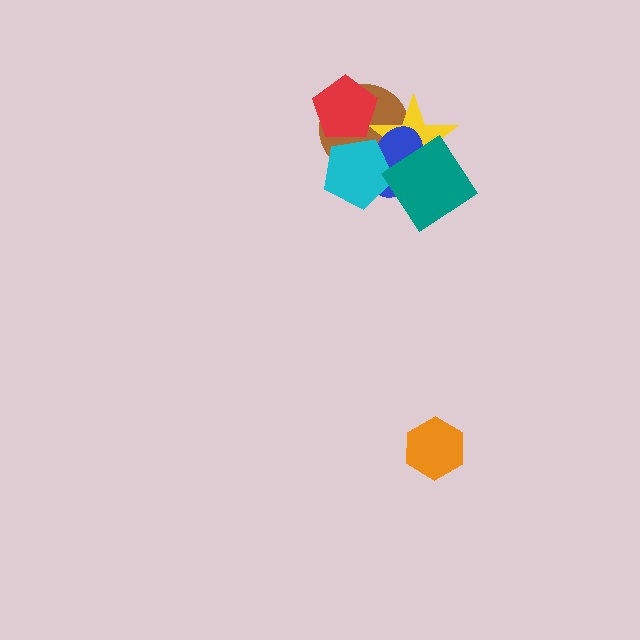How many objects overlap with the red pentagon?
1 object overlaps with the red pentagon.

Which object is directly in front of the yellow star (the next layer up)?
The blue ellipse is directly in front of the yellow star.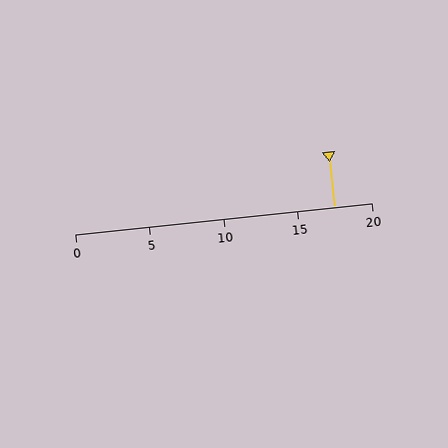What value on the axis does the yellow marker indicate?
The marker indicates approximately 17.5.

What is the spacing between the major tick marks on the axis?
The major ticks are spaced 5 apart.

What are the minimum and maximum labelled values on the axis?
The axis runs from 0 to 20.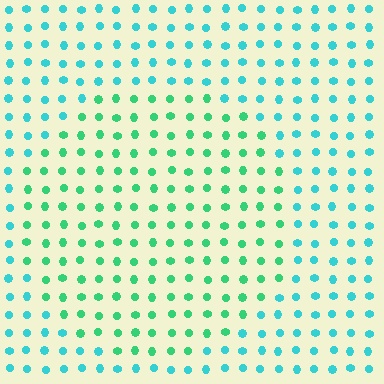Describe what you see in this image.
The image is filled with small cyan elements in a uniform arrangement. A circle-shaped region is visible where the elements are tinted to a slightly different hue, forming a subtle color boundary.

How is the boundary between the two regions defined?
The boundary is defined purely by a slight shift in hue (about 35 degrees). Spacing, size, and orientation are identical on both sides.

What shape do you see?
I see a circle.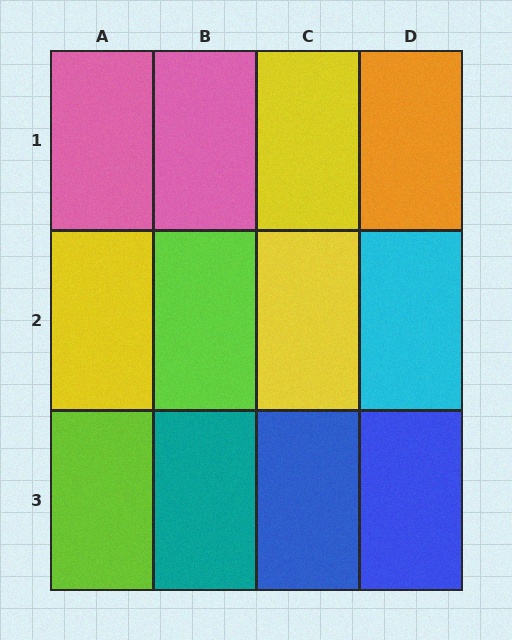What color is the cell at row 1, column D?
Orange.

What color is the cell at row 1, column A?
Pink.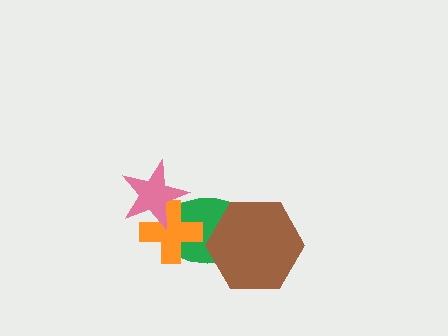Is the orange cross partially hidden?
Yes, it is partially covered by another shape.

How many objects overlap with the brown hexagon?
1 object overlaps with the brown hexagon.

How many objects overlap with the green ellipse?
3 objects overlap with the green ellipse.